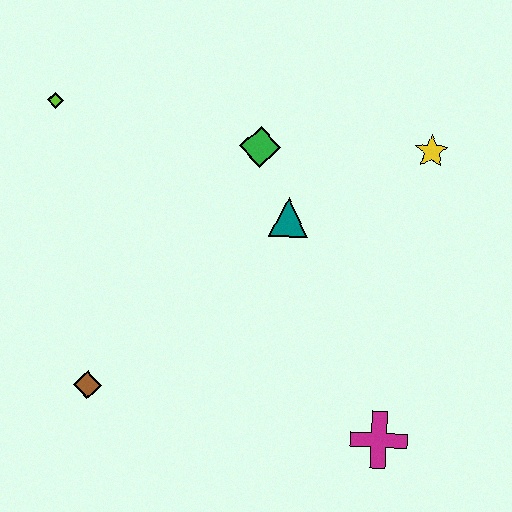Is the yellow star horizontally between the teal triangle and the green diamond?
No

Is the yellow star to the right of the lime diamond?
Yes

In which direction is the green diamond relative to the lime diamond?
The green diamond is to the right of the lime diamond.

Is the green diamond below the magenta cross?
No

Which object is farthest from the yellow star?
The brown diamond is farthest from the yellow star.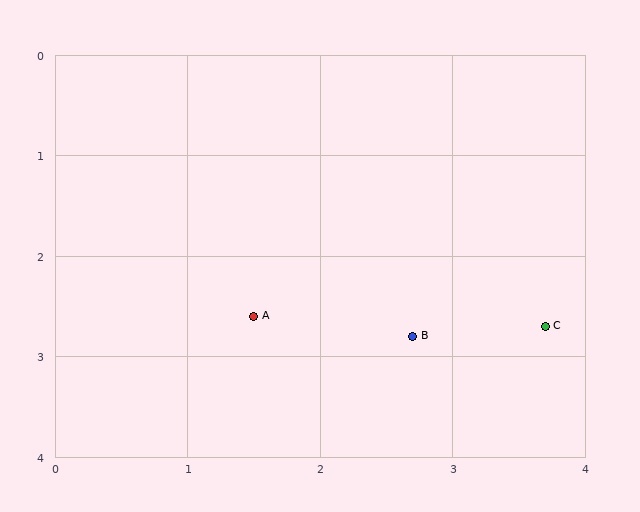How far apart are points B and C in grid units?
Points B and C are about 1.0 grid units apart.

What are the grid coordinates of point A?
Point A is at approximately (1.5, 2.6).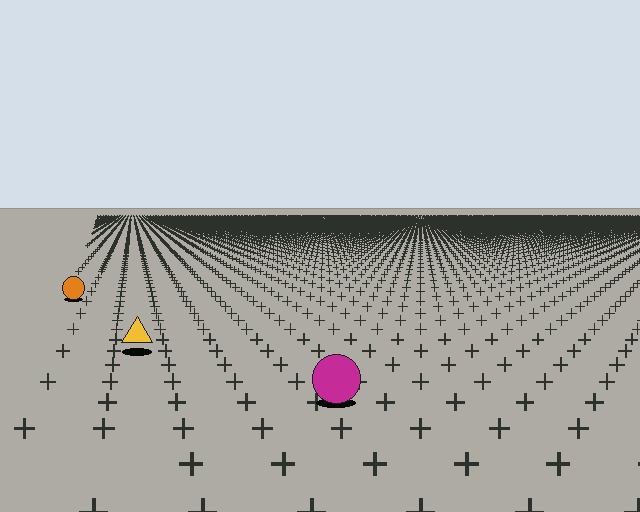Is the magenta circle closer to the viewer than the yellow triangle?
Yes. The magenta circle is closer — you can tell from the texture gradient: the ground texture is coarser near it.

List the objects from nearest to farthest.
From nearest to farthest: the magenta circle, the yellow triangle, the orange circle.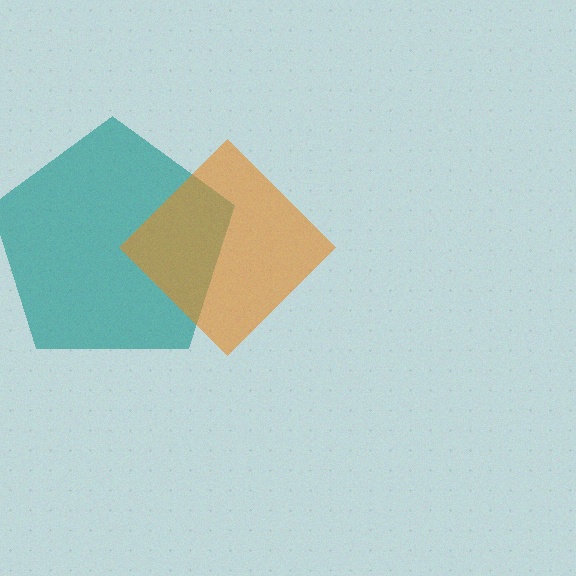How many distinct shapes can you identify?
There are 2 distinct shapes: a teal pentagon, an orange diamond.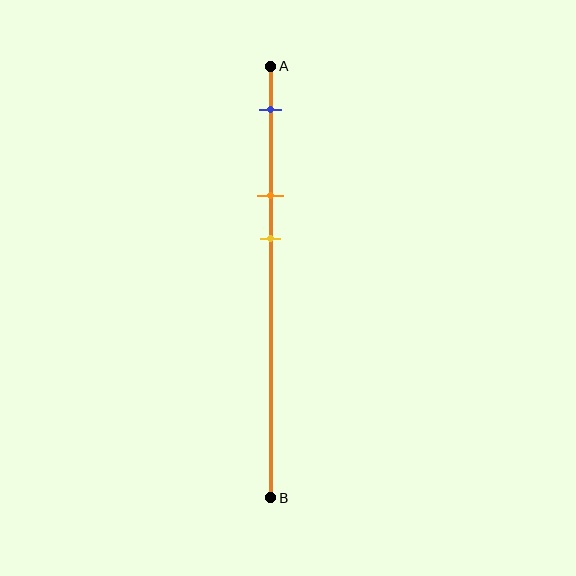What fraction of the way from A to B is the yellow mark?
The yellow mark is approximately 40% (0.4) of the way from A to B.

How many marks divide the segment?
There are 3 marks dividing the segment.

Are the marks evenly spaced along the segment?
Yes, the marks are approximately evenly spaced.